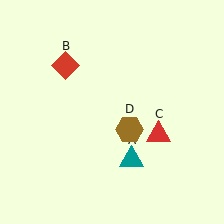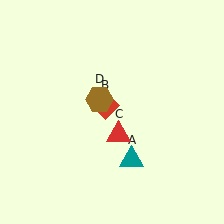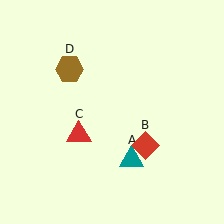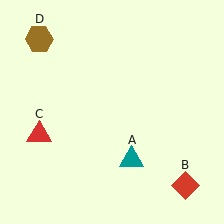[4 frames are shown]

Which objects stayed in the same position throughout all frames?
Teal triangle (object A) remained stationary.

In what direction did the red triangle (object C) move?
The red triangle (object C) moved left.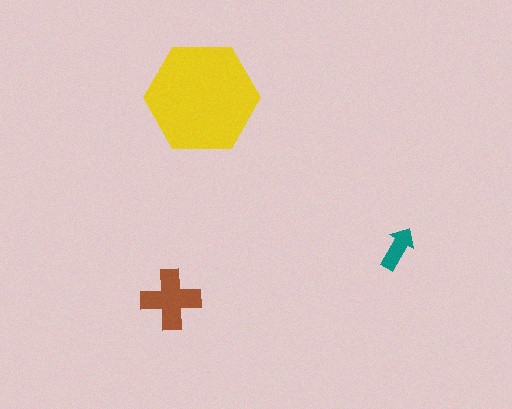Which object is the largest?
The yellow hexagon.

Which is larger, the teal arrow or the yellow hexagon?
The yellow hexagon.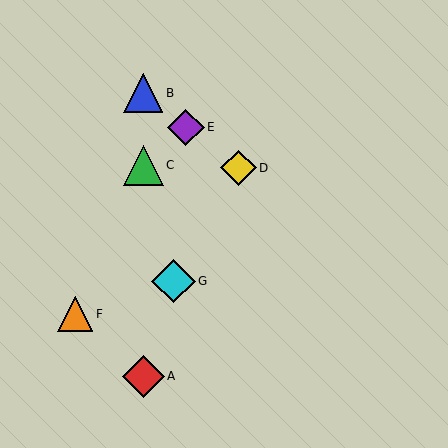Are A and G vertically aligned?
No, A is at x≈143 and G is at x≈173.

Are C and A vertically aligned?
Yes, both are at x≈143.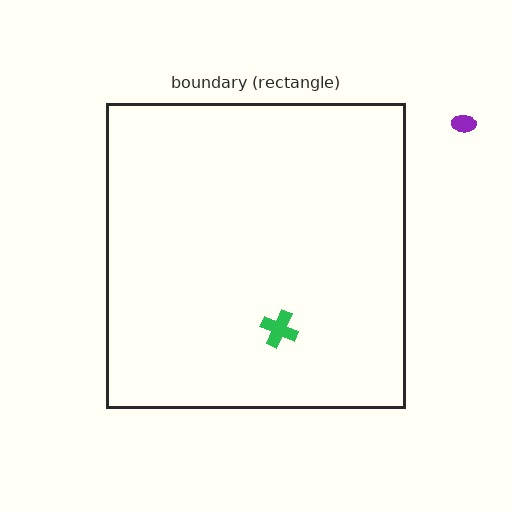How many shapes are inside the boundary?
1 inside, 1 outside.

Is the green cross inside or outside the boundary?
Inside.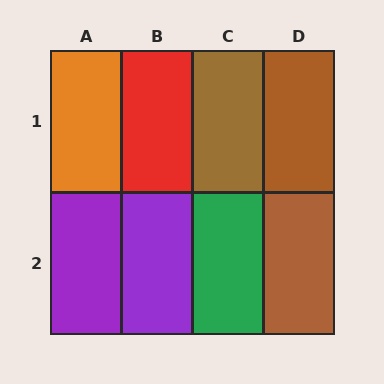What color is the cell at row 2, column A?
Purple.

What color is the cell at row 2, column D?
Brown.